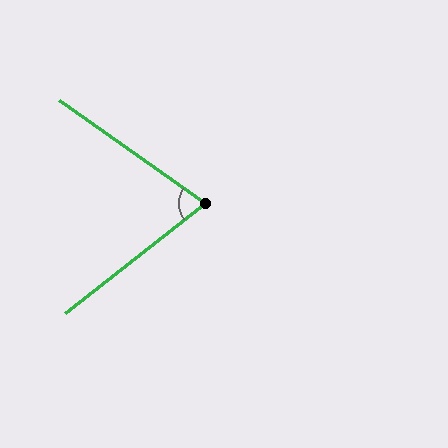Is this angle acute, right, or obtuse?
It is acute.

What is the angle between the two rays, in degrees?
Approximately 73 degrees.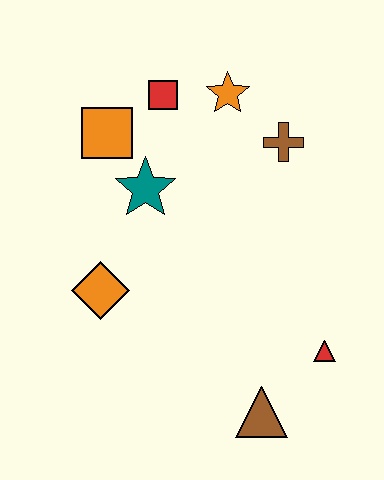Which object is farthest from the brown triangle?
The red square is farthest from the brown triangle.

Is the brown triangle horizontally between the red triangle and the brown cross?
No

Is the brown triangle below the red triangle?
Yes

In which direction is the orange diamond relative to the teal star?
The orange diamond is below the teal star.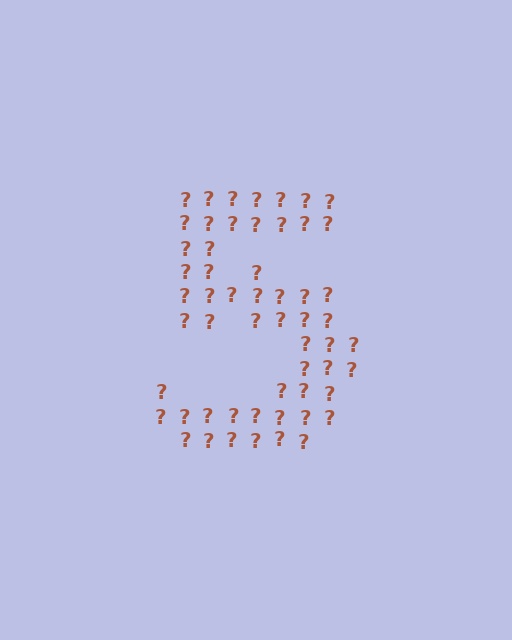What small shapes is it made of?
It is made of small question marks.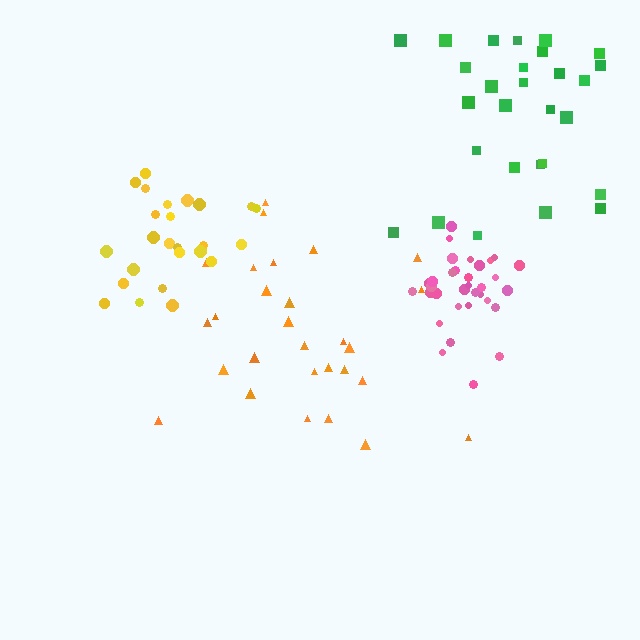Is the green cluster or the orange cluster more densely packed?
Orange.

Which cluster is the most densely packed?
Pink.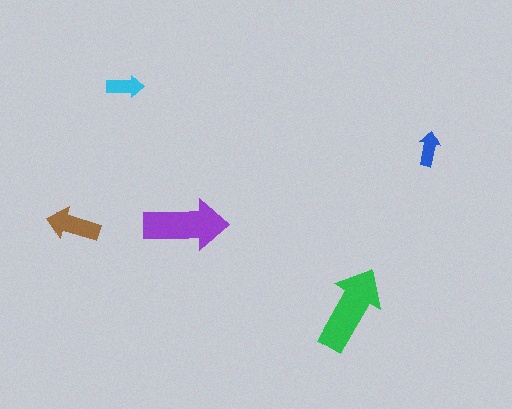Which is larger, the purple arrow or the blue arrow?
The purple one.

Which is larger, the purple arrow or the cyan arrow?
The purple one.